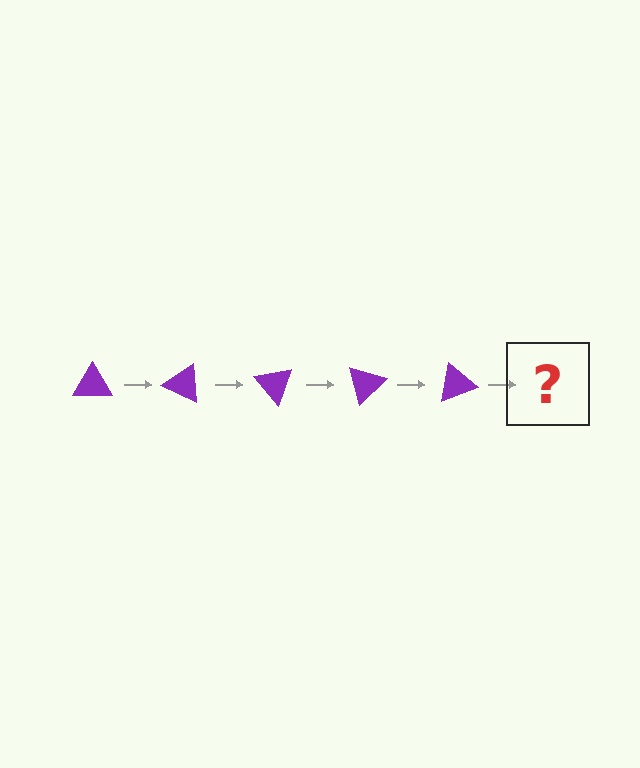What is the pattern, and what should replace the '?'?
The pattern is that the triangle rotates 25 degrees each step. The '?' should be a purple triangle rotated 125 degrees.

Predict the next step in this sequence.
The next step is a purple triangle rotated 125 degrees.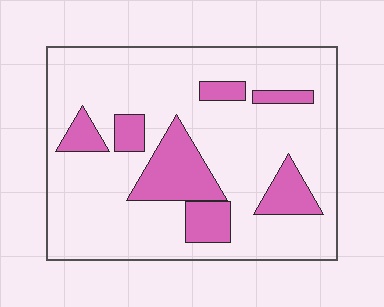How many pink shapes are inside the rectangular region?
7.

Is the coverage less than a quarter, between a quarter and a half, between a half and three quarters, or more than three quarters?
Less than a quarter.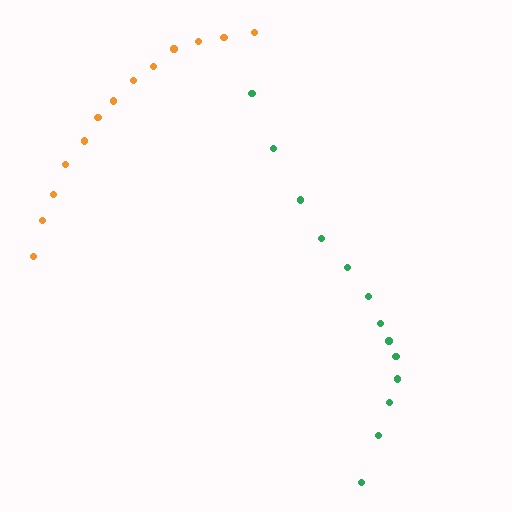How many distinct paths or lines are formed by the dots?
There are 2 distinct paths.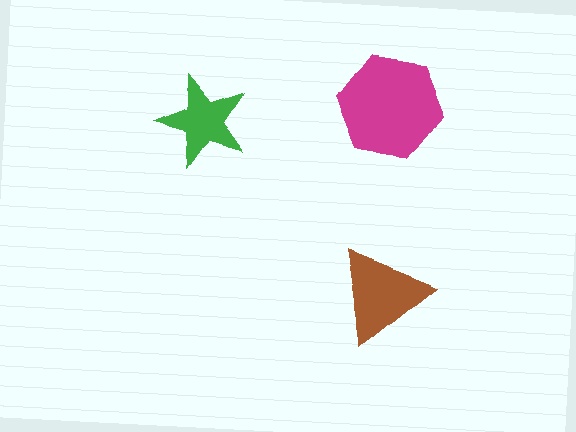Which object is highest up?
The magenta hexagon is topmost.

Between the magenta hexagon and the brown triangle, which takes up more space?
The magenta hexagon.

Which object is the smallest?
The green star.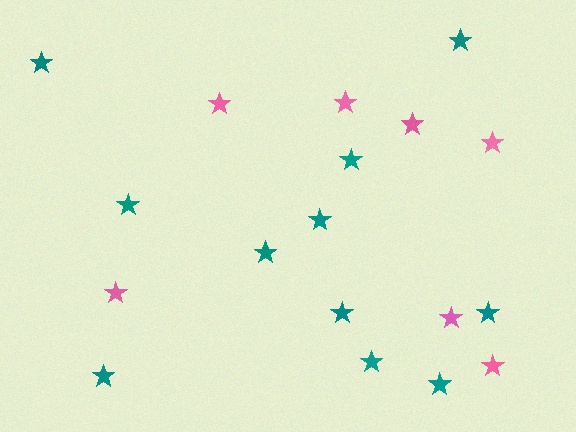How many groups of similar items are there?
There are 2 groups: one group of pink stars (7) and one group of teal stars (11).